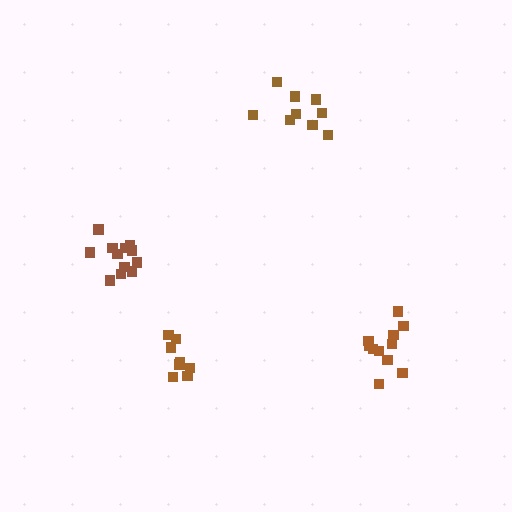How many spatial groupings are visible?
There are 4 spatial groupings.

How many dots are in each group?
Group 1: 8 dots, Group 2: 9 dots, Group 3: 12 dots, Group 4: 11 dots (40 total).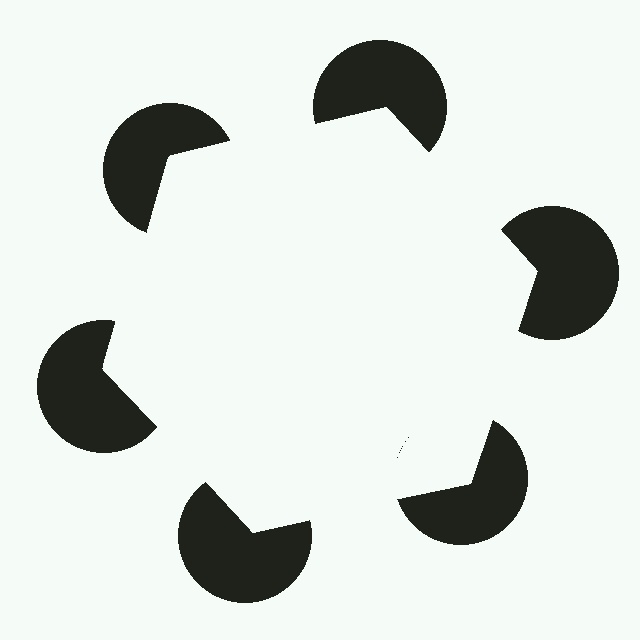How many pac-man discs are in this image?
There are 6 — one at each vertex of the illusory hexagon.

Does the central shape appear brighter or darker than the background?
It typically appears slightly brighter than the background, even though no actual brightness change is drawn.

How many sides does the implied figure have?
6 sides.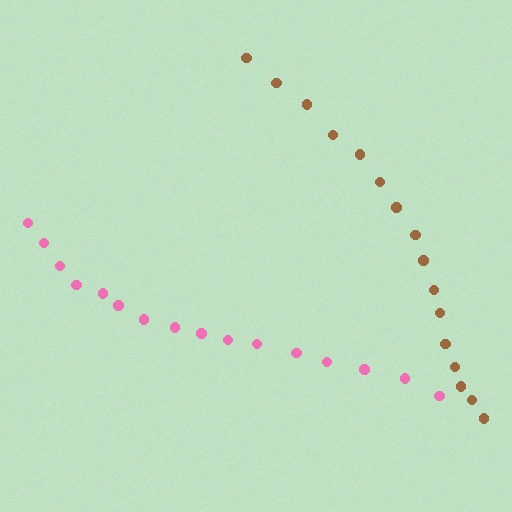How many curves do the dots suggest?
There are 2 distinct paths.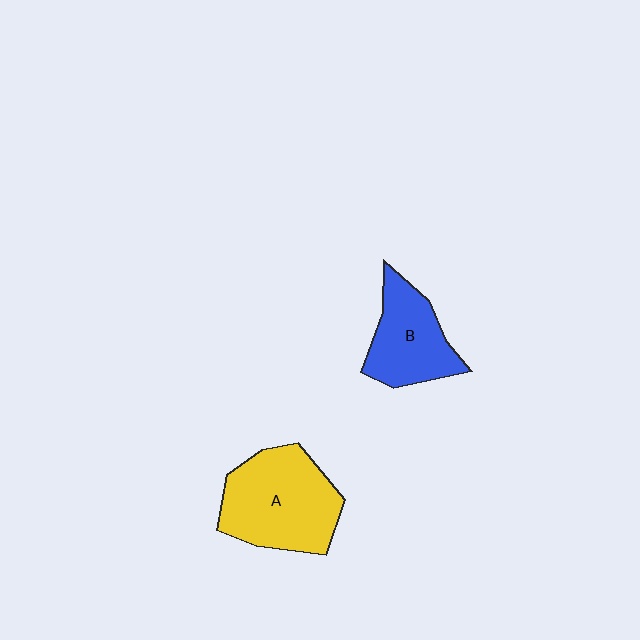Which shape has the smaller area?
Shape B (blue).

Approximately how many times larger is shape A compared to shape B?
Approximately 1.4 times.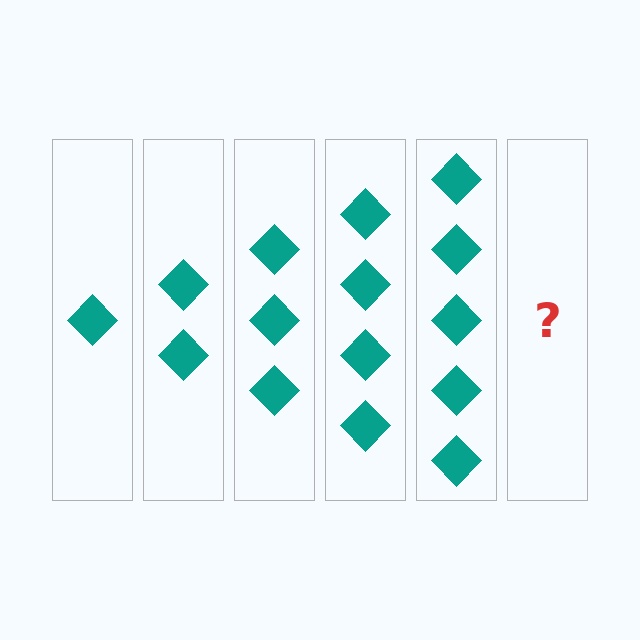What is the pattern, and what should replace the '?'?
The pattern is that each step adds one more diamond. The '?' should be 6 diamonds.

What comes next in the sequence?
The next element should be 6 diamonds.